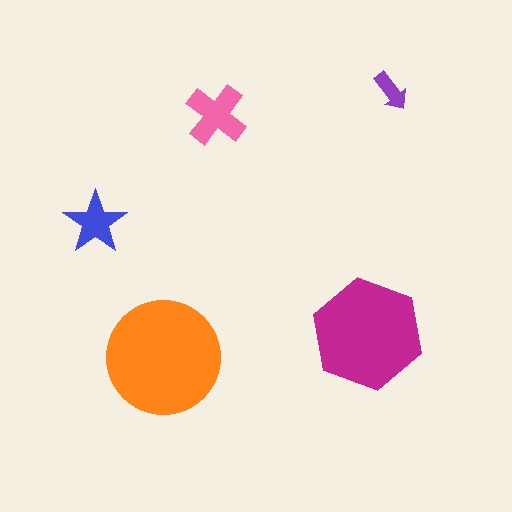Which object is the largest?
The orange circle.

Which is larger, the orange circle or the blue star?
The orange circle.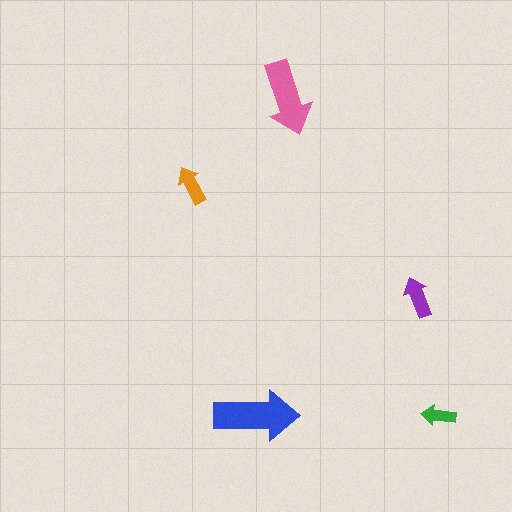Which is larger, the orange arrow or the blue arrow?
The blue one.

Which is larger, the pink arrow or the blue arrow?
The blue one.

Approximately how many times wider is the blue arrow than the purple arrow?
About 2 times wider.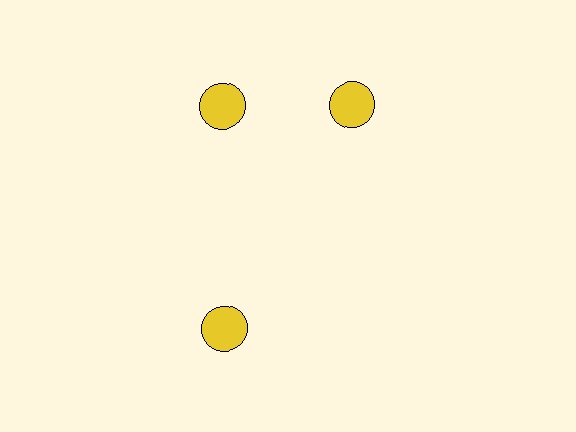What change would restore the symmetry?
The symmetry would be restored by rotating it back into even spacing with its neighbors so that all 3 circles sit at equal angles and equal distance from the center.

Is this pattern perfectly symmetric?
No. The 3 yellow circles are arranged in a ring, but one element near the 3 o'clock position is rotated out of alignment along the ring, breaking the 3-fold rotational symmetry.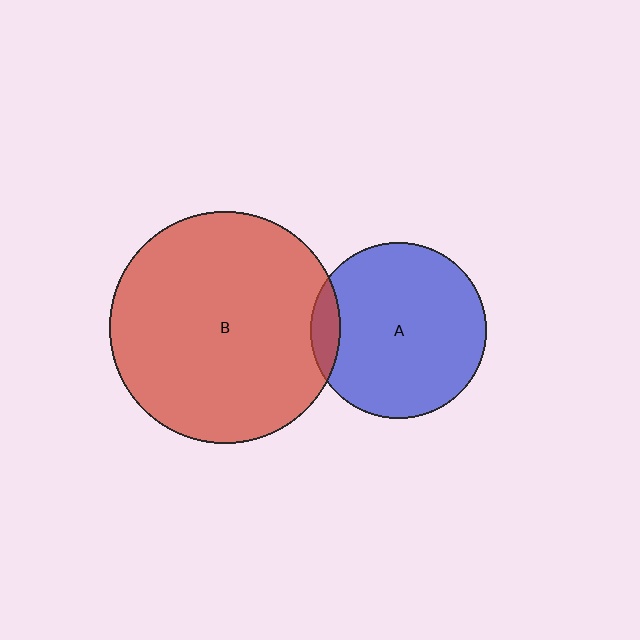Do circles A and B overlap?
Yes.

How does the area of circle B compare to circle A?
Approximately 1.7 times.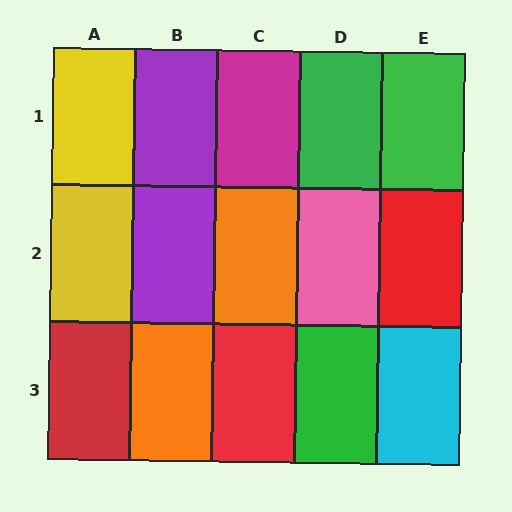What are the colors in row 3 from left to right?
Red, orange, red, green, cyan.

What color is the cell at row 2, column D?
Pink.